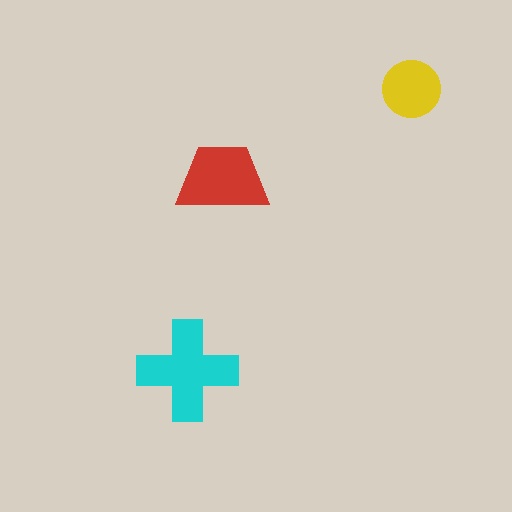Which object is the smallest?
The yellow circle.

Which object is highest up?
The yellow circle is topmost.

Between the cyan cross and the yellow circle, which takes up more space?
The cyan cross.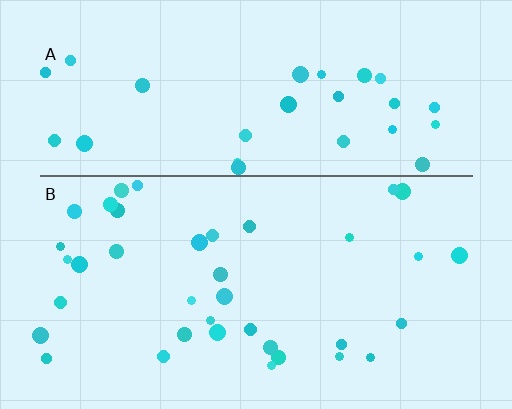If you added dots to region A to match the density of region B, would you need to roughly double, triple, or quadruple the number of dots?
Approximately double.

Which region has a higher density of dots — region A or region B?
B (the bottom).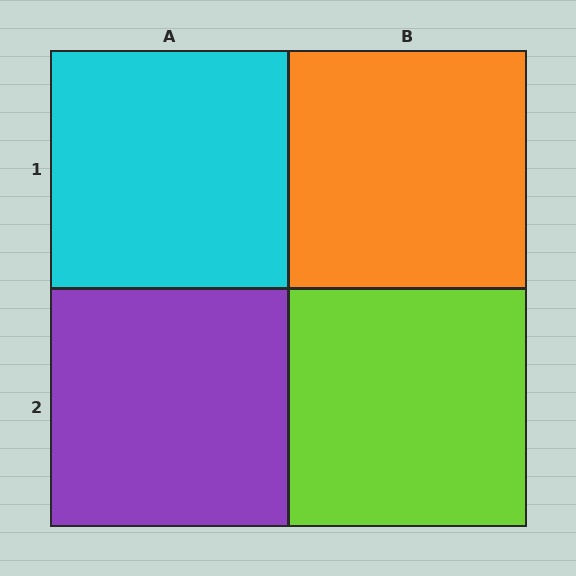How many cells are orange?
1 cell is orange.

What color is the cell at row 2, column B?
Lime.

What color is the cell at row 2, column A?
Purple.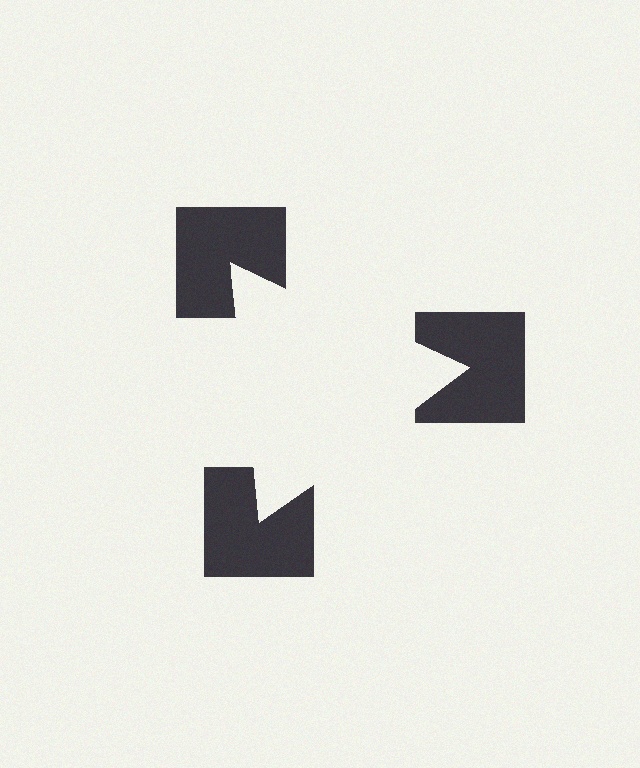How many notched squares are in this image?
There are 3 — one at each vertex of the illusory triangle.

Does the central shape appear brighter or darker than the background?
It typically appears slightly brighter than the background, even though no actual brightness change is drawn.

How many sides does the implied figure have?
3 sides.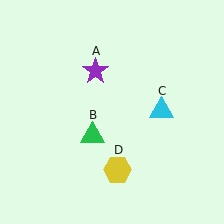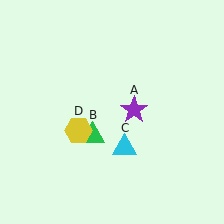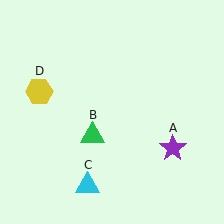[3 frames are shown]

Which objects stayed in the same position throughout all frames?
Green triangle (object B) remained stationary.